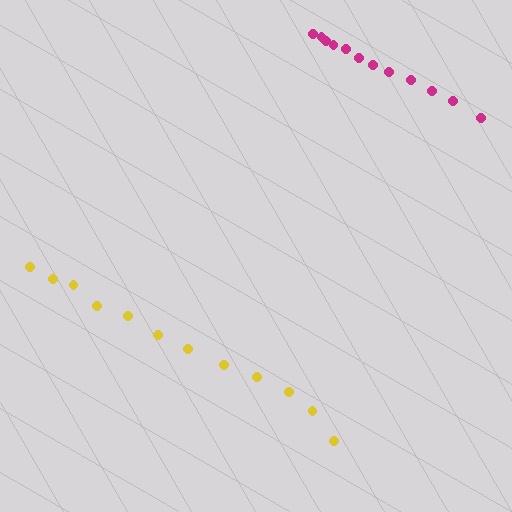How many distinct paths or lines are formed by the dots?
There are 2 distinct paths.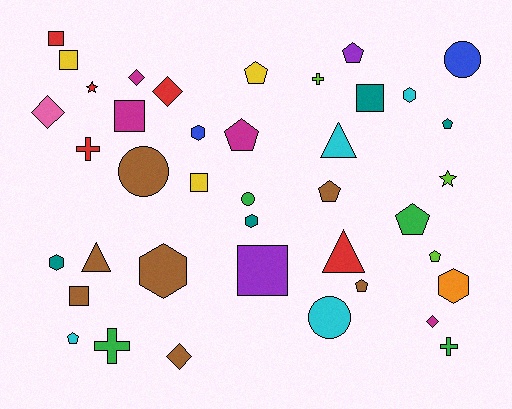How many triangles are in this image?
There are 3 triangles.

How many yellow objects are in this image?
There are 3 yellow objects.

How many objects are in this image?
There are 40 objects.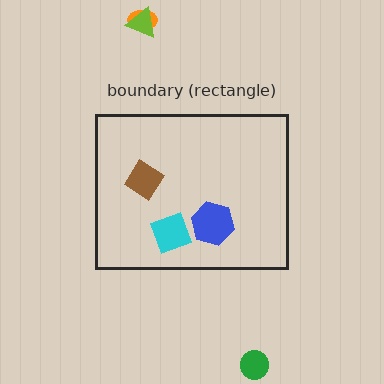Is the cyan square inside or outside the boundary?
Inside.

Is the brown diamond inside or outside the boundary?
Inside.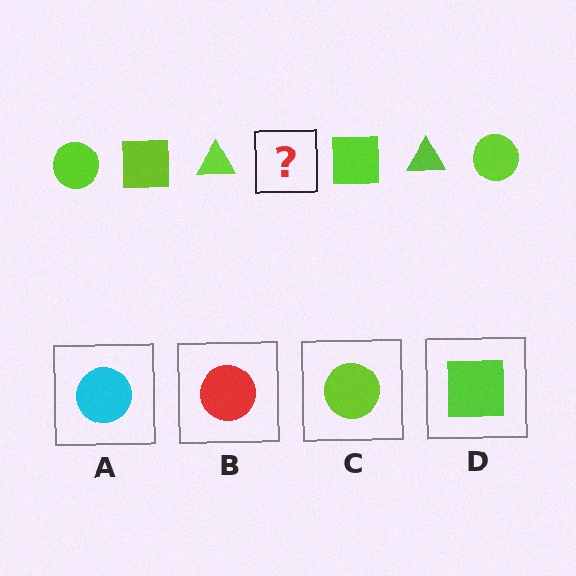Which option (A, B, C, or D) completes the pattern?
C.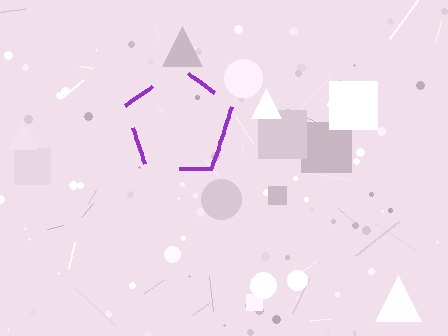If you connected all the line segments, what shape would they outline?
They would outline a pentagon.